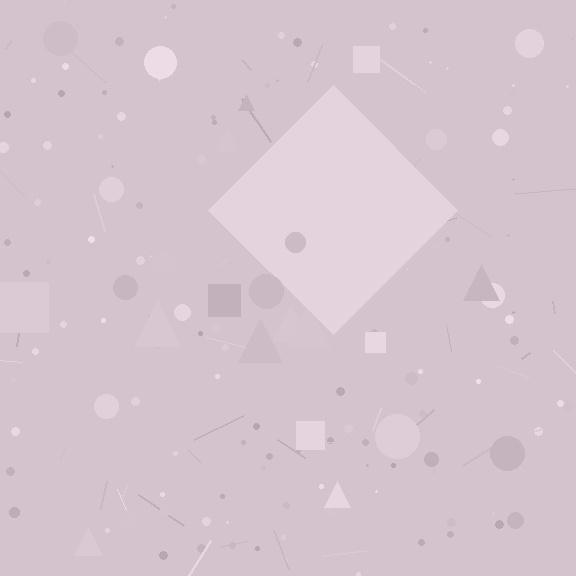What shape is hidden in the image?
A diamond is hidden in the image.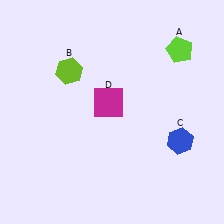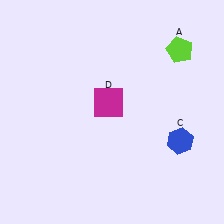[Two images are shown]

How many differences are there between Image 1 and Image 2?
There is 1 difference between the two images.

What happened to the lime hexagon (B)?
The lime hexagon (B) was removed in Image 2. It was in the top-left area of Image 1.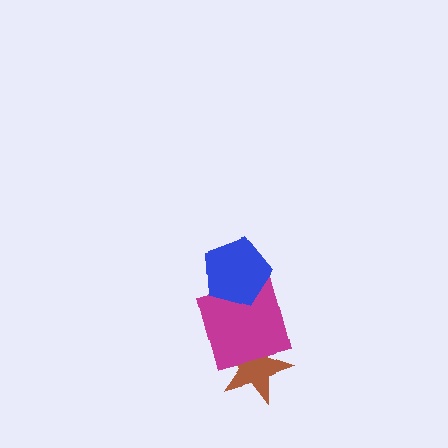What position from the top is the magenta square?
The magenta square is 2nd from the top.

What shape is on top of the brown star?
The magenta square is on top of the brown star.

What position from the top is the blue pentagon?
The blue pentagon is 1st from the top.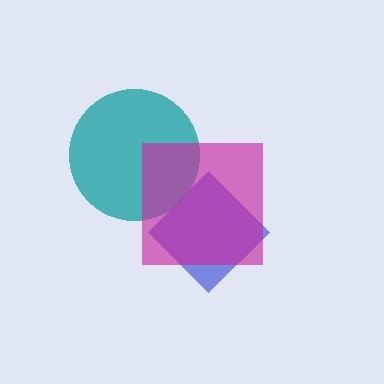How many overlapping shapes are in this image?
There are 3 overlapping shapes in the image.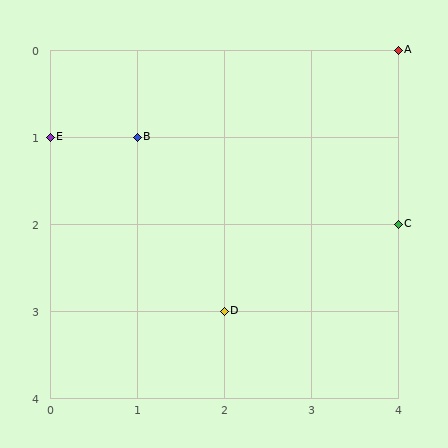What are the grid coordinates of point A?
Point A is at grid coordinates (4, 0).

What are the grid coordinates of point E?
Point E is at grid coordinates (0, 1).